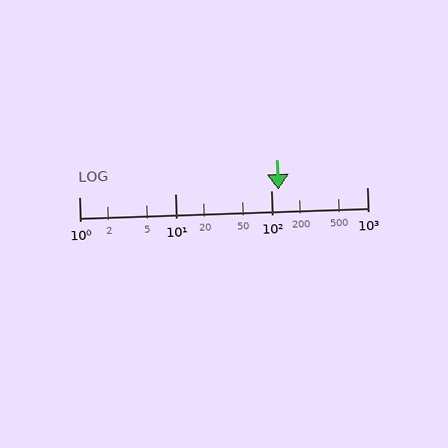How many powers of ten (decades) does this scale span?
The scale spans 3 decades, from 1 to 1000.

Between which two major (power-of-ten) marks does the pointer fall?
The pointer is between 100 and 1000.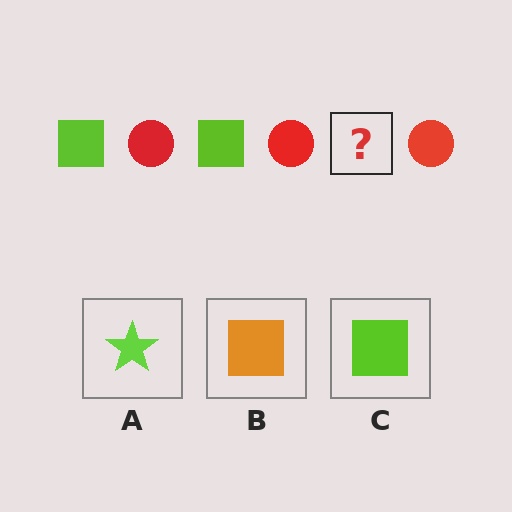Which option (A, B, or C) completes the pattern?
C.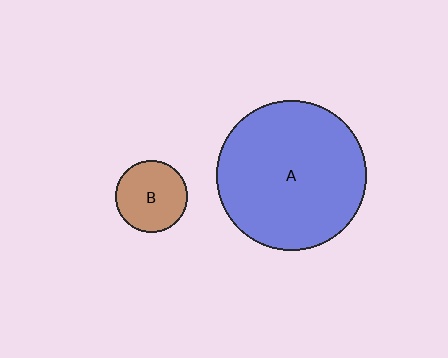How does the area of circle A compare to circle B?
Approximately 4.4 times.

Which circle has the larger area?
Circle A (blue).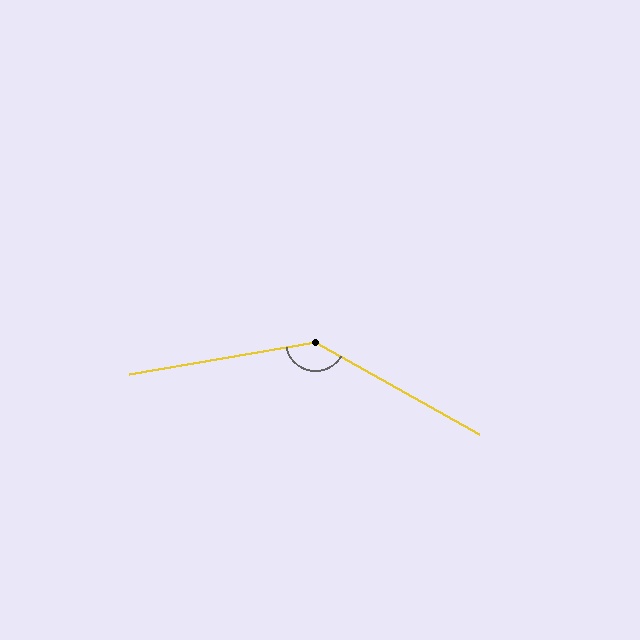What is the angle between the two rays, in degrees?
Approximately 141 degrees.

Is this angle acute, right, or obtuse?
It is obtuse.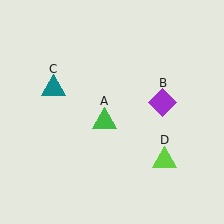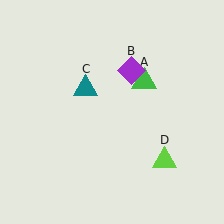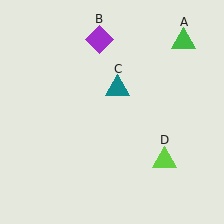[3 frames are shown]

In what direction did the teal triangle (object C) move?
The teal triangle (object C) moved right.